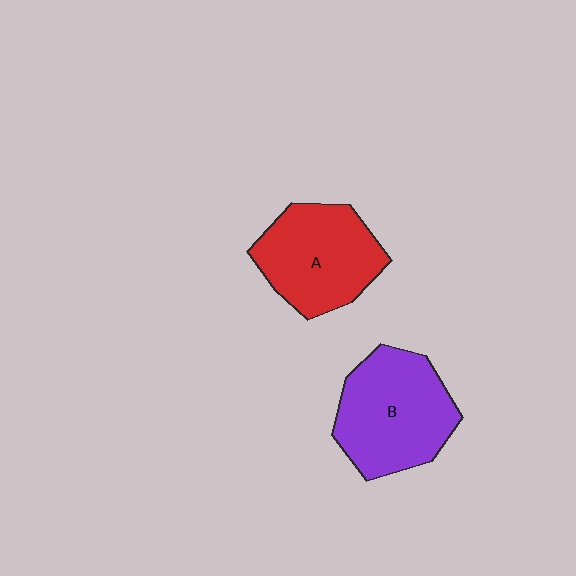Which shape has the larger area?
Shape B (purple).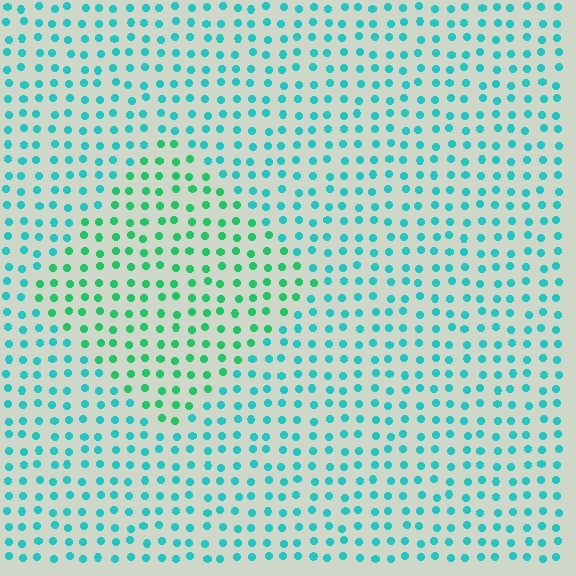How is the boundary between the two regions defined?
The boundary is defined purely by a slight shift in hue (about 34 degrees). Spacing, size, and orientation are identical on both sides.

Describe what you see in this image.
The image is filled with small cyan elements in a uniform arrangement. A diamond-shaped region is visible where the elements are tinted to a slightly different hue, forming a subtle color boundary.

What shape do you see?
I see a diamond.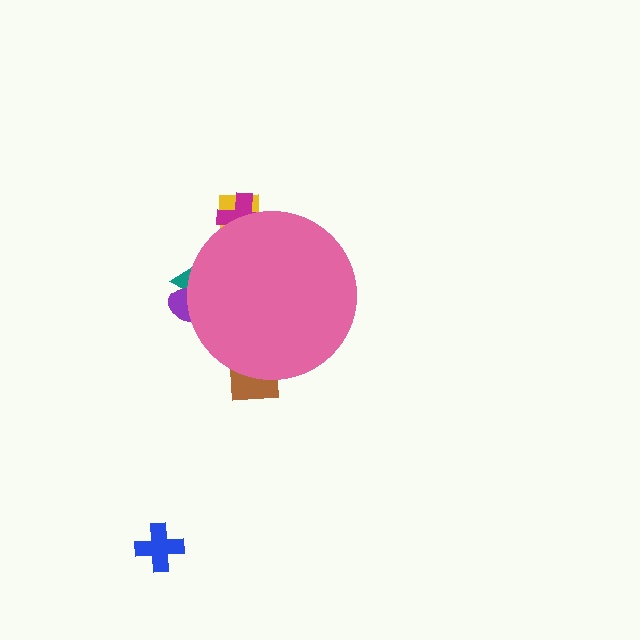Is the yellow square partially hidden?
Yes, the yellow square is partially hidden behind the pink circle.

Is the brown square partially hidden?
Yes, the brown square is partially hidden behind the pink circle.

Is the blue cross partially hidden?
No, the blue cross is fully visible.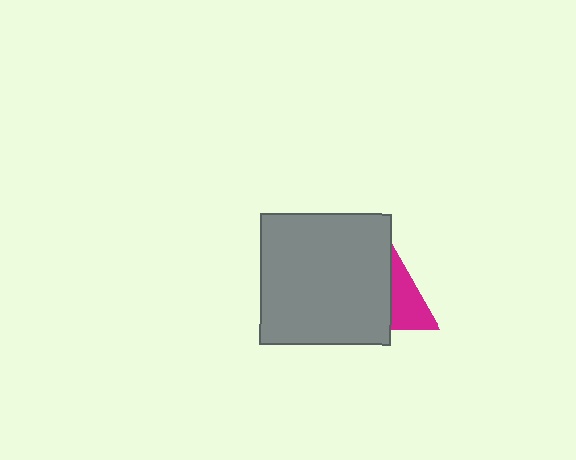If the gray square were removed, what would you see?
You would see the complete magenta triangle.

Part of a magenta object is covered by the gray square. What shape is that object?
It is a triangle.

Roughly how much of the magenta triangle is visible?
About half of it is visible (roughly 50%).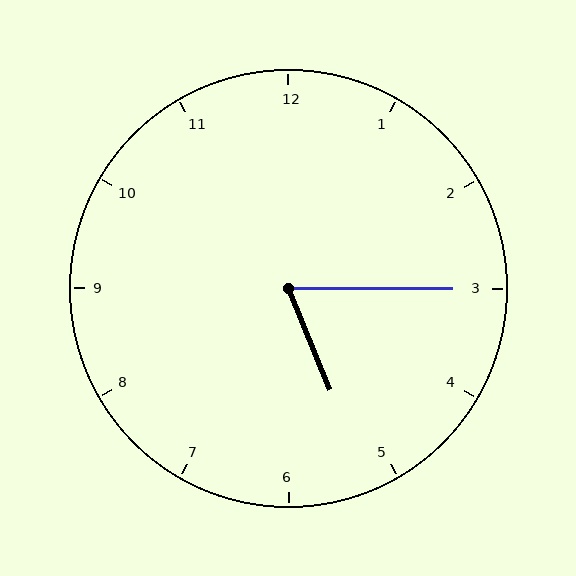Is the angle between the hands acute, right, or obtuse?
It is acute.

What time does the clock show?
5:15.